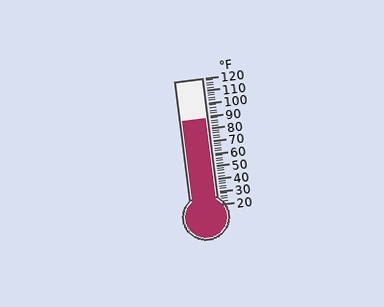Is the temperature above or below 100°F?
The temperature is below 100°F.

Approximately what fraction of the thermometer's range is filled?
The thermometer is filled to approximately 70% of its range.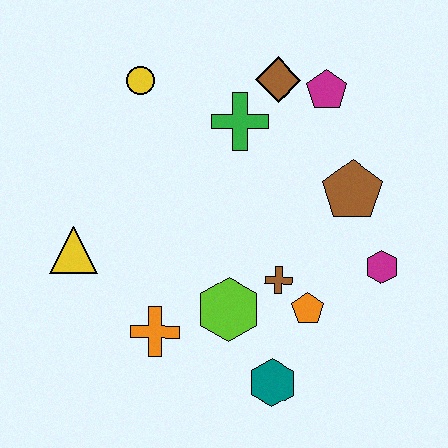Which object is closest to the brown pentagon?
The magenta hexagon is closest to the brown pentagon.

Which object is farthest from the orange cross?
The magenta pentagon is farthest from the orange cross.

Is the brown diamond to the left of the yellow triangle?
No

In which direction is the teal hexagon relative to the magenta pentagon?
The teal hexagon is below the magenta pentagon.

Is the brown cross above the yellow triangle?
No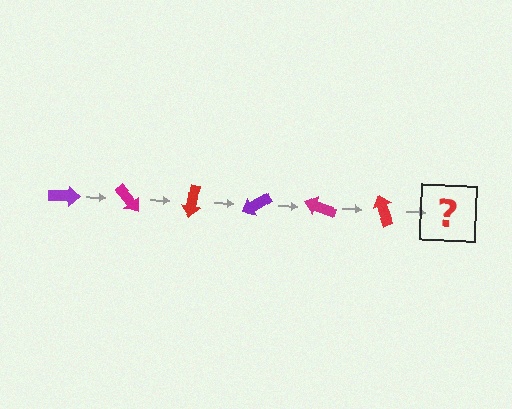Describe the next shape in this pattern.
It should be a purple arrow, rotated 300 degrees from the start.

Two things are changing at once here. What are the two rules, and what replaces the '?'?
The two rules are that it rotates 50 degrees each step and the color cycles through purple, magenta, and red. The '?' should be a purple arrow, rotated 300 degrees from the start.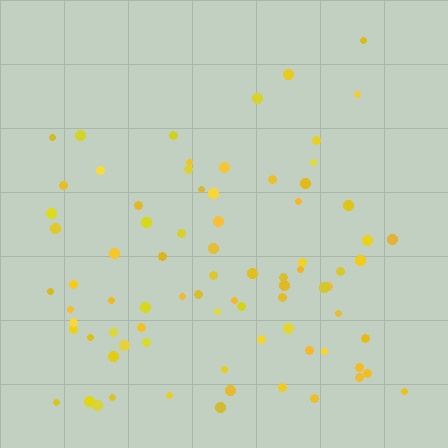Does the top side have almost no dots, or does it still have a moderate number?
Still a moderate number, just noticeably fewer than the bottom.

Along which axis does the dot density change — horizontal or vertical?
Vertical.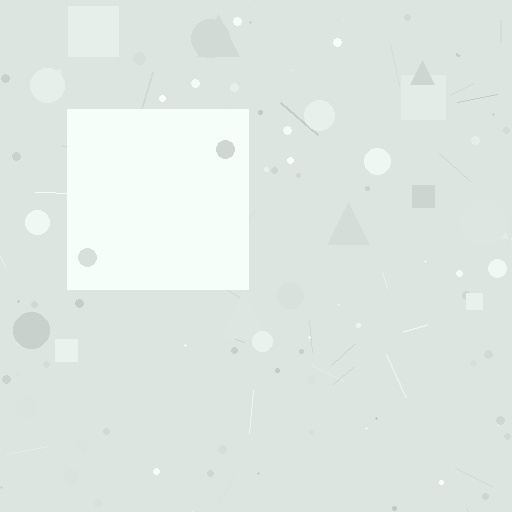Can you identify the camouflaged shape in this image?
The camouflaged shape is a square.